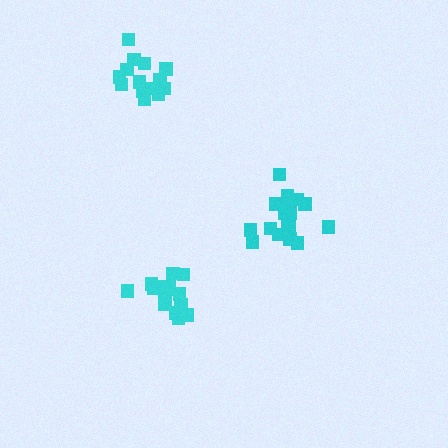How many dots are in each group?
Group 1: 14 dots, Group 2: 17 dots, Group 3: 18 dots (49 total).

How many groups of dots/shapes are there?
There are 3 groups.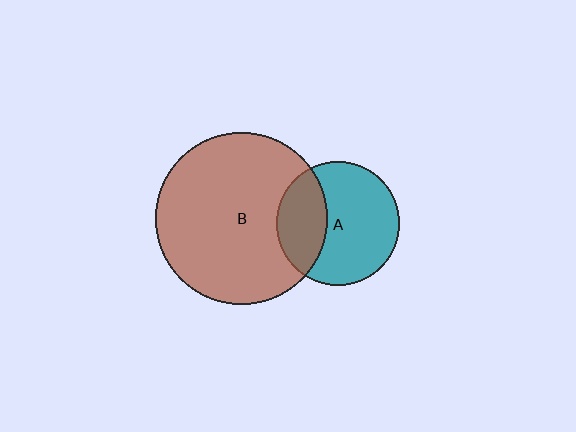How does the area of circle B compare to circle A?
Approximately 1.9 times.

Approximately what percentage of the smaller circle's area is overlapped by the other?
Approximately 35%.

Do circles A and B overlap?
Yes.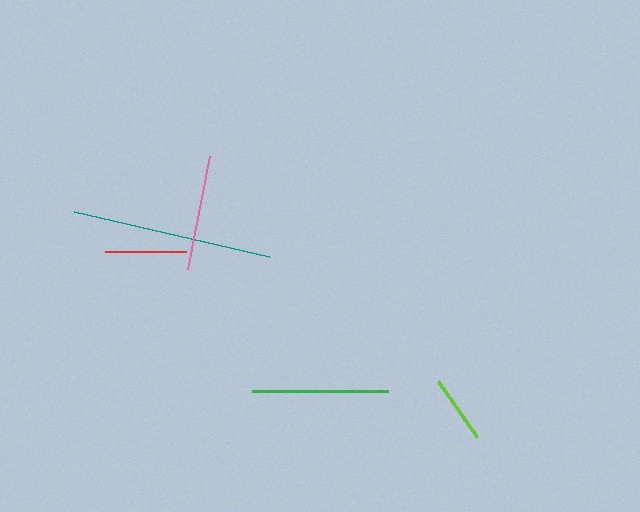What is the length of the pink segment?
The pink segment is approximately 116 pixels long.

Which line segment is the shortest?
The lime line is the shortest at approximately 68 pixels.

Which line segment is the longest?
The teal line is the longest at approximately 200 pixels.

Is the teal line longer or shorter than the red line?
The teal line is longer than the red line.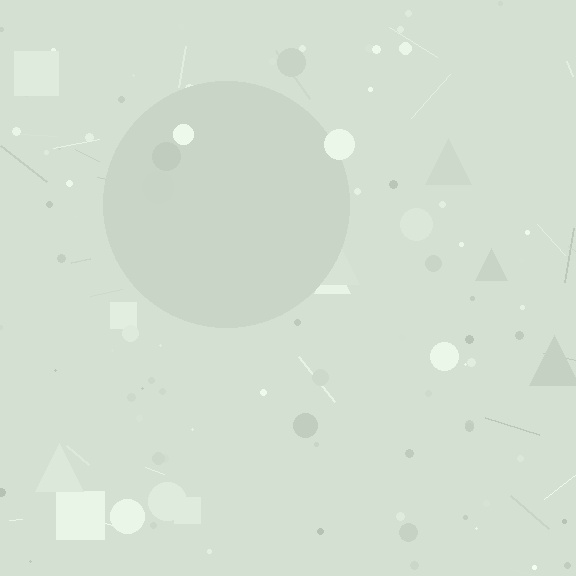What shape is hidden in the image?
A circle is hidden in the image.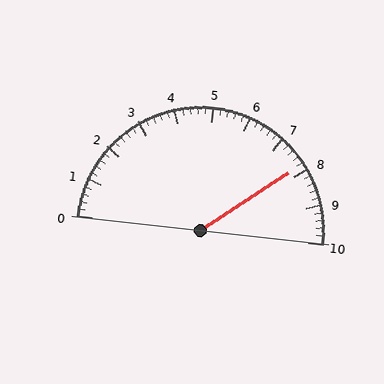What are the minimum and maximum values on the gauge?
The gauge ranges from 0 to 10.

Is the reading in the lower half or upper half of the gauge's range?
The reading is in the upper half of the range (0 to 10).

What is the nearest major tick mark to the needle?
The nearest major tick mark is 8.